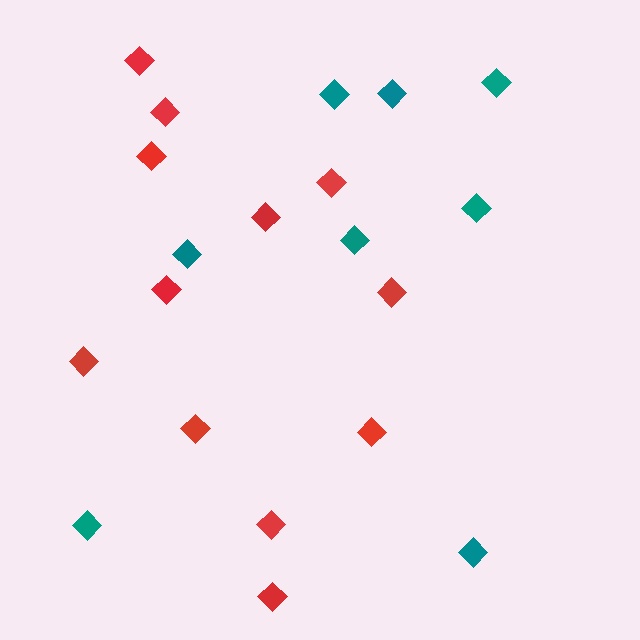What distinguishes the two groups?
There are 2 groups: one group of teal diamonds (8) and one group of red diamonds (12).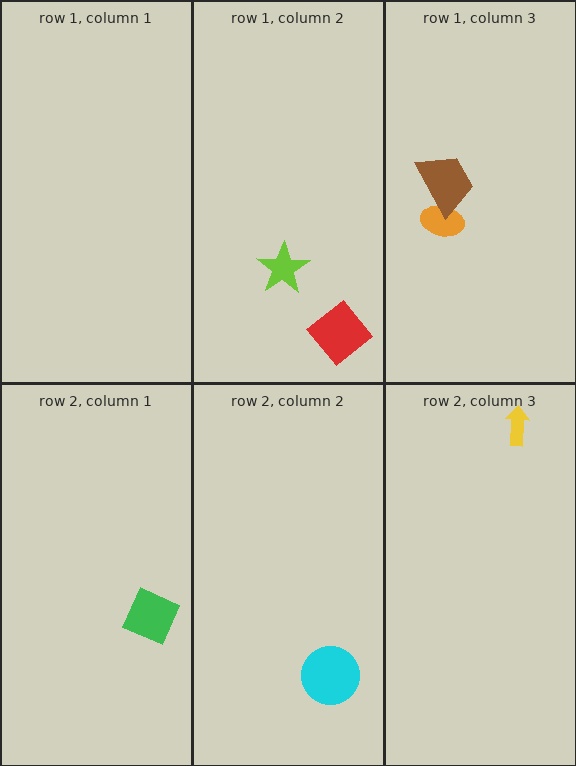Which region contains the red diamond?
The row 1, column 2 region.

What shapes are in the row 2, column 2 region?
The cyan circle.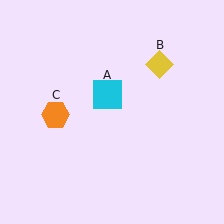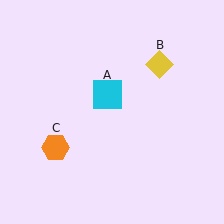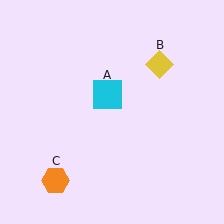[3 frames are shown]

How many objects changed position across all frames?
1 object changed position: orange hexagon (object C).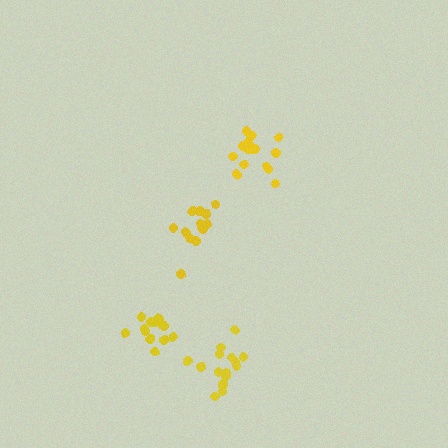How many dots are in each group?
Group 1: 14 dots, Group 2: 16 dots, Group 3: 13 dots, Group 4: 16 dots (59 total).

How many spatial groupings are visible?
There are 4 spatial groupings.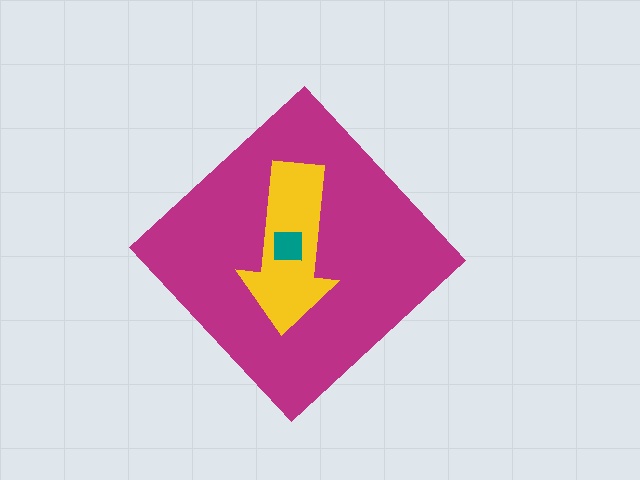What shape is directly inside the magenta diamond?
The yellow arrow.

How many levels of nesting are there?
3.